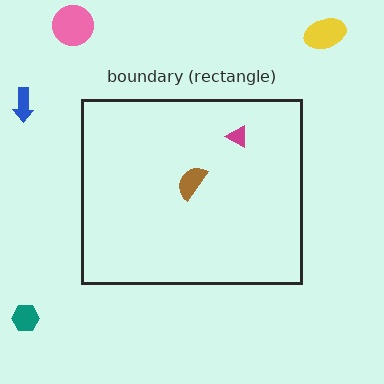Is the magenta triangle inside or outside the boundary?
Inside.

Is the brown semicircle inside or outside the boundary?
Inside.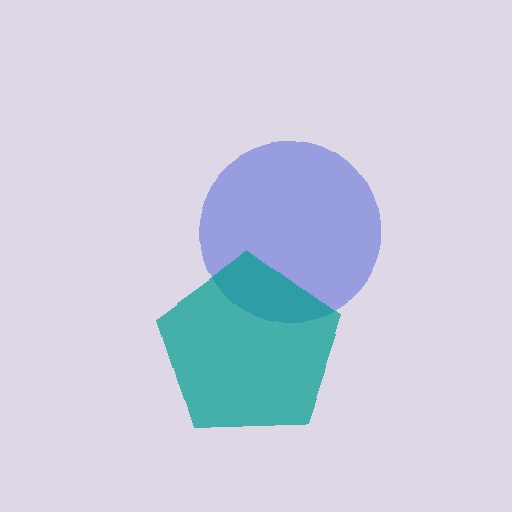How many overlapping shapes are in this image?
There are 2 overlapping shapes in the image.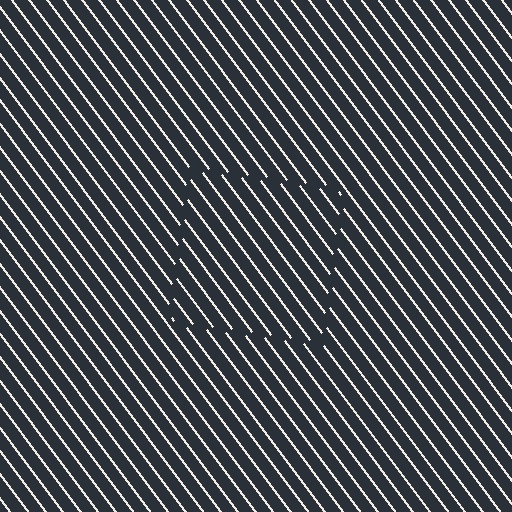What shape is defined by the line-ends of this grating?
An illusory square. The interior of the shape contains the same grating, shifted by half a period — the contour is defined by the phase discontinuity where line-ends from the inner and outer gratings abut.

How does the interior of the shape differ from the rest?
The interior of the shape contains the same grating, shifted by half a period — the contour is defined by the phase discontinuity where line-ends from the inner and outer gratings abut.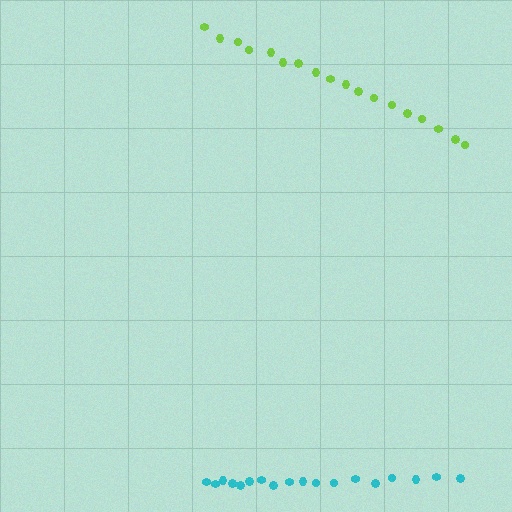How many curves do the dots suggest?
There are 2 distinct paths.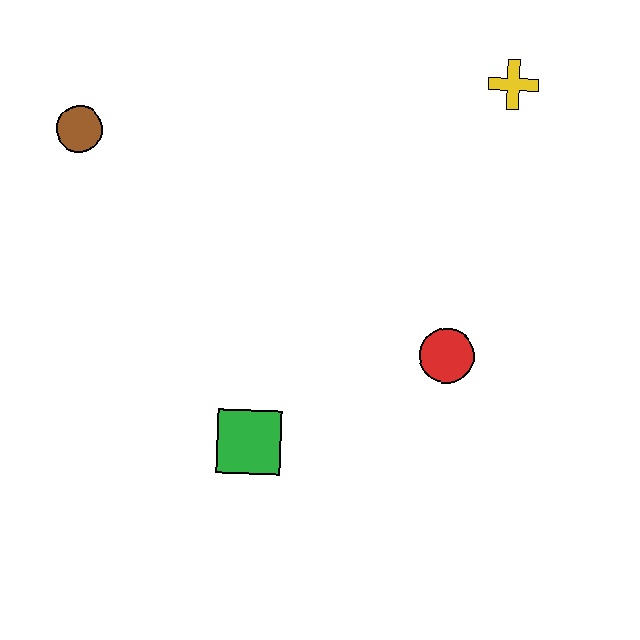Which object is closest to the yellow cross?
The red circle is closest to the yellow cross.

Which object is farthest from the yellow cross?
The green square is farthest from the yellow cross.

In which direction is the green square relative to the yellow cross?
The green square is below the yellow cross.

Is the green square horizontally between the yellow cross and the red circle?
No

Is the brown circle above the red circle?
Yes